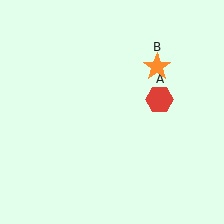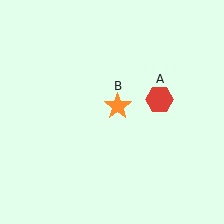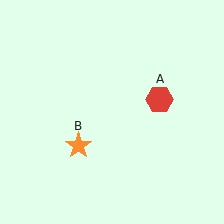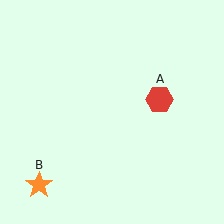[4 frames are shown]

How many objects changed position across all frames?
1 object changed position: orange star (object B).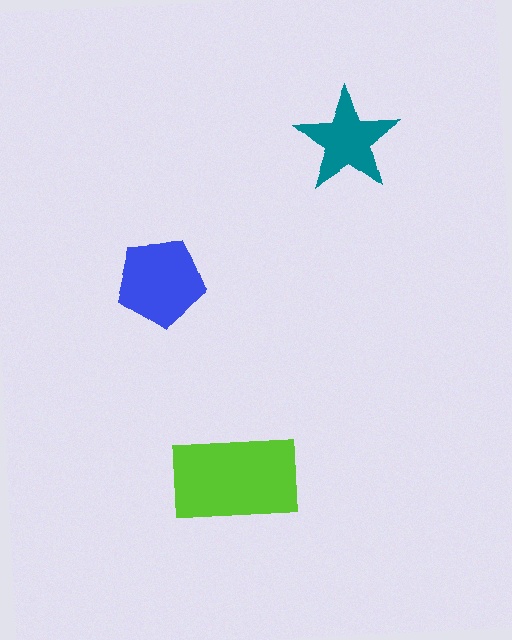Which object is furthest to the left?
The blue pentagon is leftmost.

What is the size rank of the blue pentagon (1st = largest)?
2nd.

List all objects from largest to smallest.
The lime rectangle, the blue pentagon, the teal star.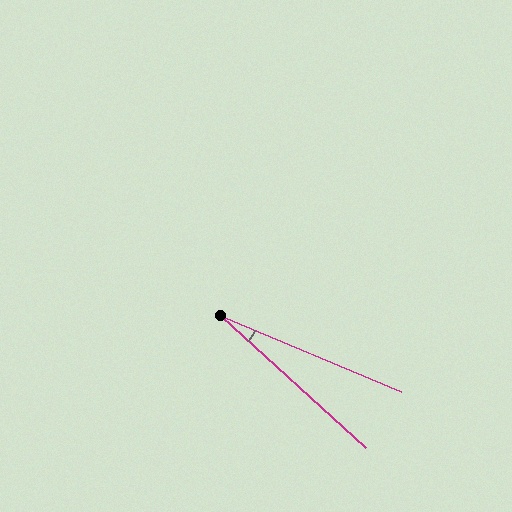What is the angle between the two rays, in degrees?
Approximately 19 degrees.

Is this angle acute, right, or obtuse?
It is acute.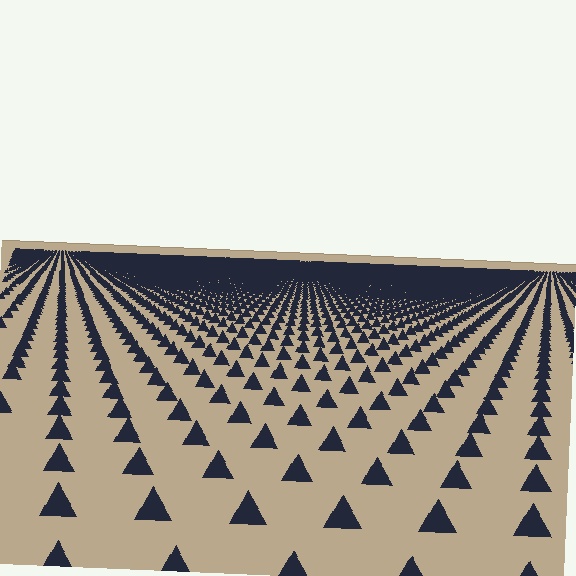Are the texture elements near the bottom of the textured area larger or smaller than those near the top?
Larger. Near the bottom, elements are closer to the viewer and appear at a bigger on-screen size.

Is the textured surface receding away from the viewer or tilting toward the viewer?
The surface is receding away from the viewer. Texture elements get smaller and denser toward the top.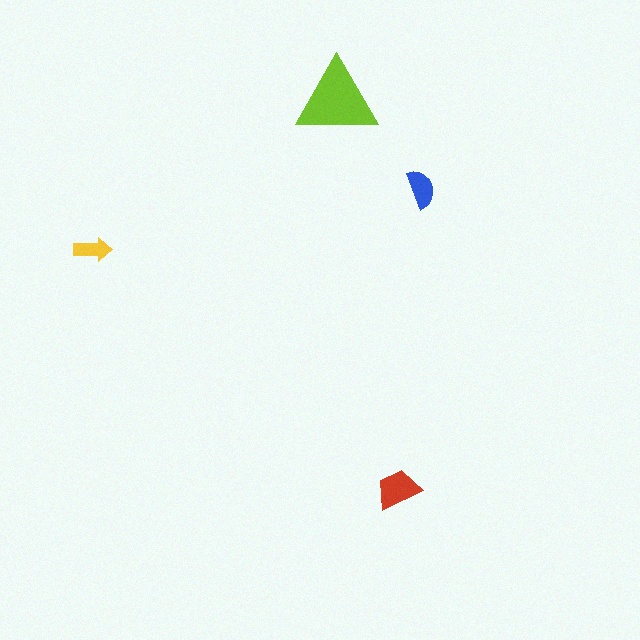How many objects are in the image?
There are 4 objects in the image.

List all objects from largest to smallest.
The lime triangle, the red trapezoid, the blue semicircle, the yellow arrow.